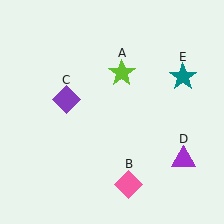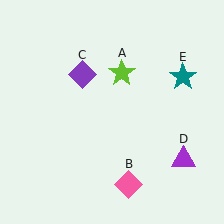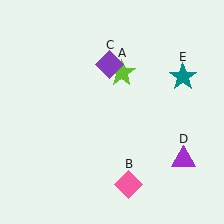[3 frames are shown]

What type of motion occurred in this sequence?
The purple diamond (object C) rotated clockwise around the center of the scene.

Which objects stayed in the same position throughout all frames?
Lime star (object A) and pink diamond (object B) and purple triangle (object D) and teal star (object E) remained stationary.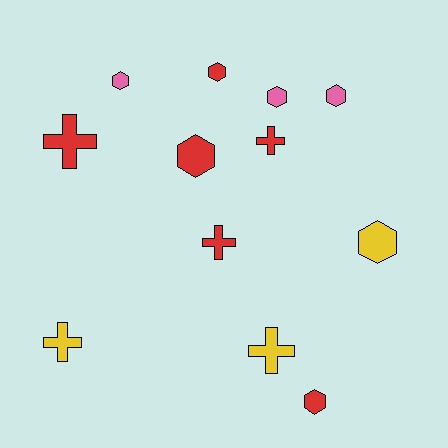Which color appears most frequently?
Red, with 6 objects.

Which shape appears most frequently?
Hexagon, with 7 objects.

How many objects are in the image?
There are 12 objects.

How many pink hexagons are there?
There are 3 pink hexagons.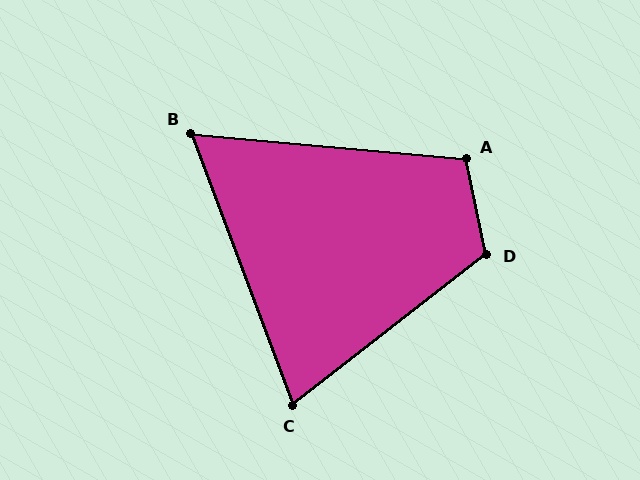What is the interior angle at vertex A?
Approximately 107 degrees (obtuse).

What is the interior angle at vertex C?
Approximately 73 degrees (acute).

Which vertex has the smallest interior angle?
B, at approximately 64 degrees.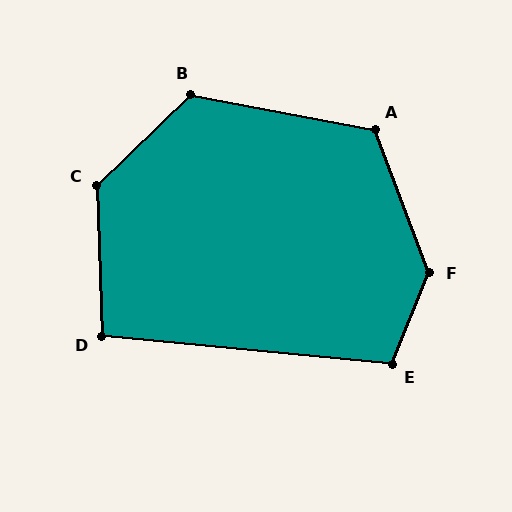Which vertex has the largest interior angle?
F, at approximately 137 degrees.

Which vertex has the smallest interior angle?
D, at approximately 97 degrees.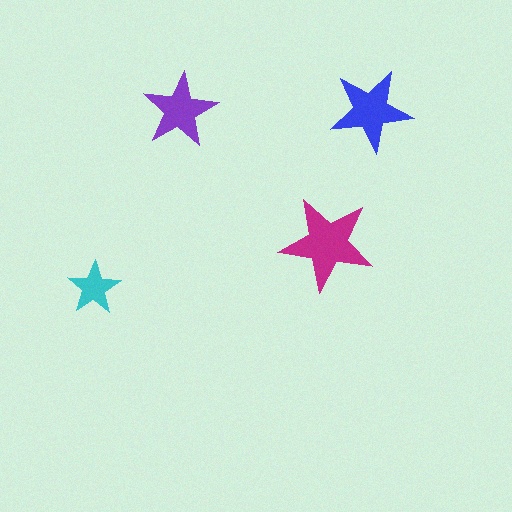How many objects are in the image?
There are 4 objects in the image.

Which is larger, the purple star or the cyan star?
The purple one.